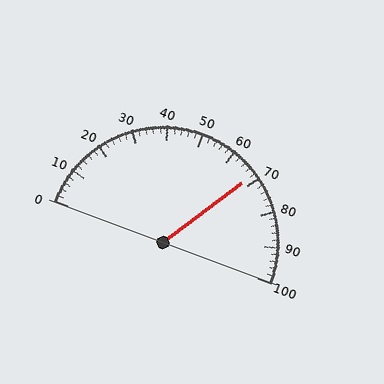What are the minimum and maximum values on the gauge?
The gauge ranges from 0 to 100.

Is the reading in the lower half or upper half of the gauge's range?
The reading is in the upper half of the range (0 to 100).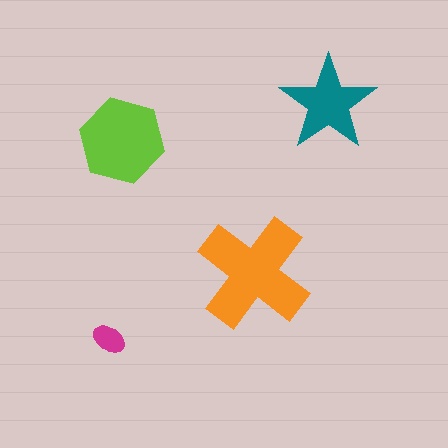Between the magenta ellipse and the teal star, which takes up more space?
The teal star.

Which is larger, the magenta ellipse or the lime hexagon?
The lime hexagon.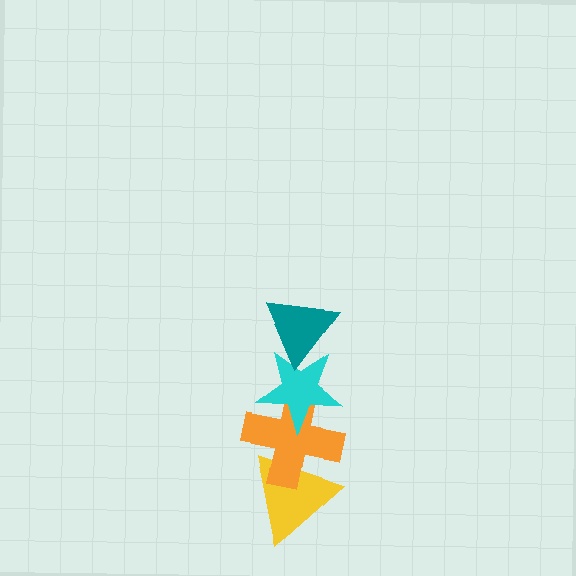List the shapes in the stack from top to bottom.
From top to bottom: the teal triangle, the cyan star, the orange cross, the yellow triangle.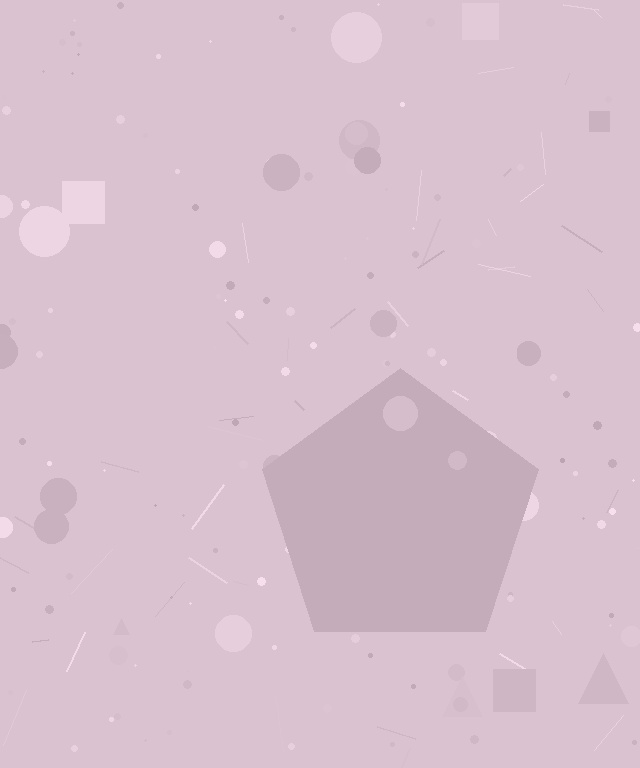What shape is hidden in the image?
A pentagon is hidden in the image.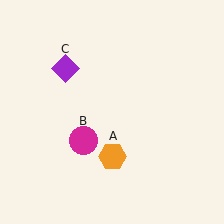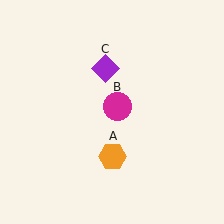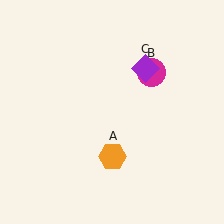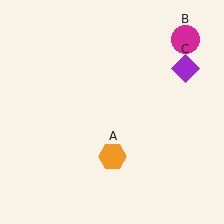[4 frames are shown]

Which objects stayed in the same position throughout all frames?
Orange hexagon (object A) remained stationary.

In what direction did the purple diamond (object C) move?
The purple diamond (object C) moved right.